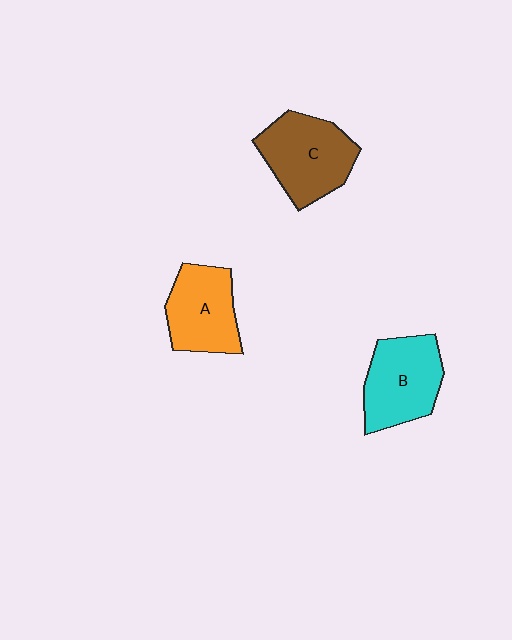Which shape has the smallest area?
Shape A (orange).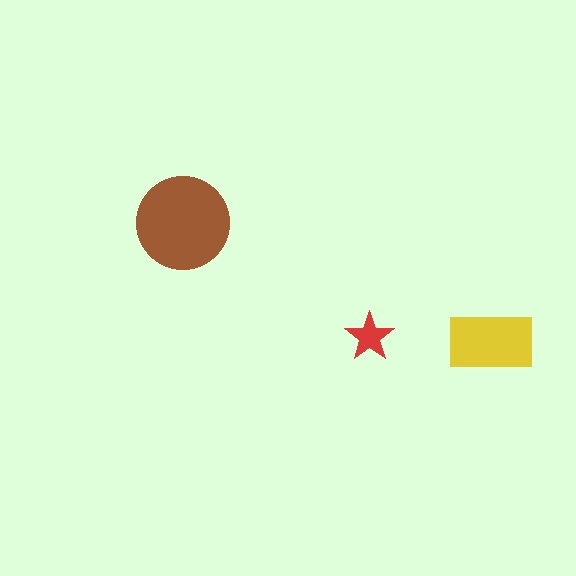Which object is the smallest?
The red star.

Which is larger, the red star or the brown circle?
The brown circle.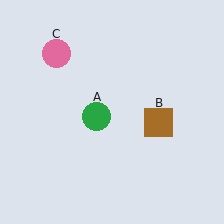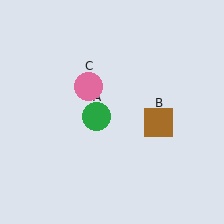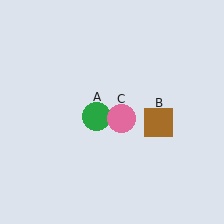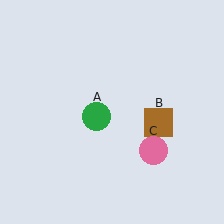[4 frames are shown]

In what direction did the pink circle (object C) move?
The pink circle (object C) moved down and to the right.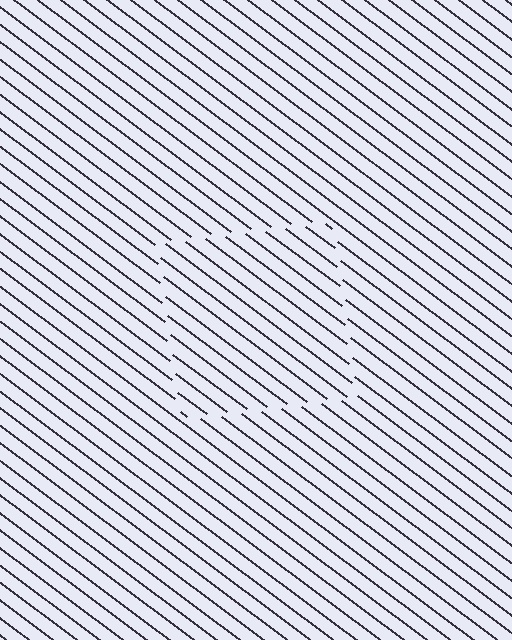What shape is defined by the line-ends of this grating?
An illusory square. The interior of the shape contains the same grating, shifted by half a period — the contour is defined by the phase discontinuity where line-ends from the inner and outer gratings abut.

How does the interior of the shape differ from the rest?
The interior of the shape contains the same grating, shifted by half a period — the contour is defined by the phase discontinuity where line-ends from the inner and outer gratings abut.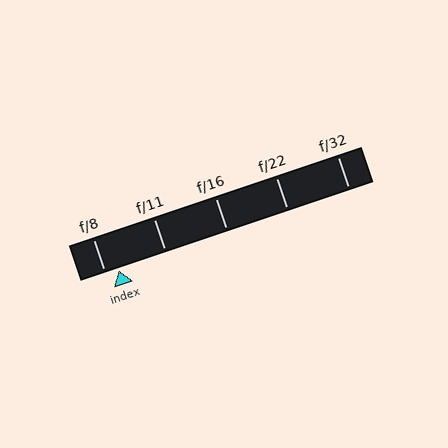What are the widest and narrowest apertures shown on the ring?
The widest aperture shown is f/8 and the narrowest is f/32.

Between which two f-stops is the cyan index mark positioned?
The index mark is between f/8 and f/11.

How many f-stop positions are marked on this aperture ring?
There are 5 f-stop positions marked.